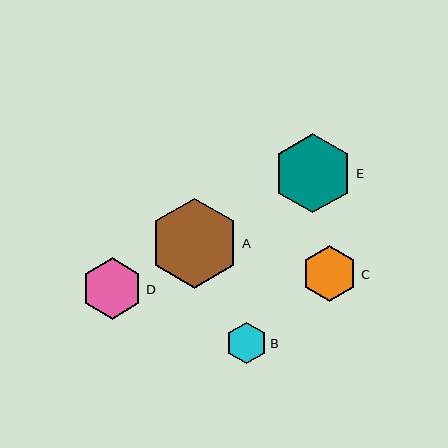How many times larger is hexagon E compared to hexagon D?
Hexagon E is approximately 1.3 times the size of hexagon D.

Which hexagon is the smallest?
Hexagon B is the smallest with a size of approximately 41 pixels.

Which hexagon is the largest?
Hexagon A is the largest with a size of approximately 90 pixels.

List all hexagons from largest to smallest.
From largest to smallest: A, E, D, C, B.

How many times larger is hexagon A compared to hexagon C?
Hexagon A is approximately 1.6 times the size of hexagon C.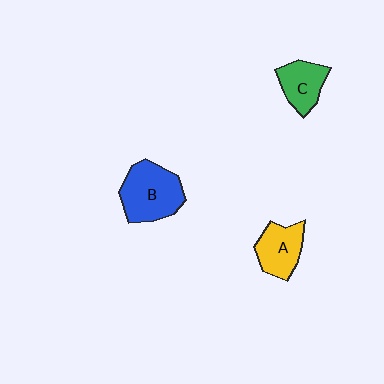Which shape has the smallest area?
Shape C (green).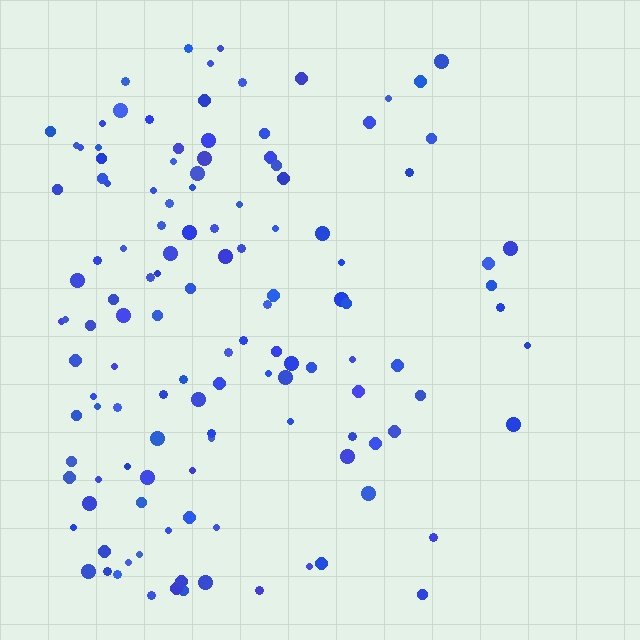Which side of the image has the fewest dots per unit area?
The right.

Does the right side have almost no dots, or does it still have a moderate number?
Still a moderate number, just noticeably fewer than the left.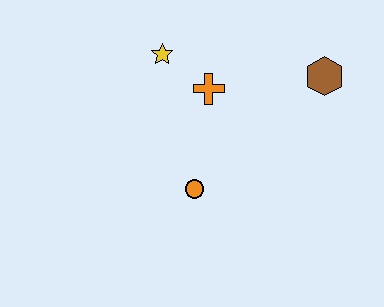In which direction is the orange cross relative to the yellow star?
The orange cross is to the right of the yellow star.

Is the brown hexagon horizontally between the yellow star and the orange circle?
No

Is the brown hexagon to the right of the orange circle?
Yes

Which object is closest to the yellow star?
The orange cross is closest to the yellow star.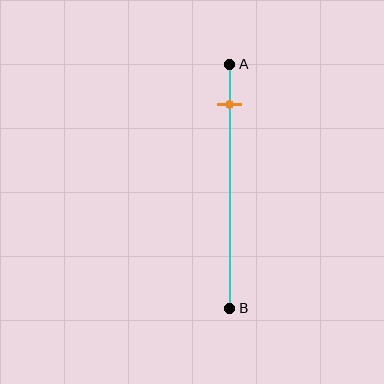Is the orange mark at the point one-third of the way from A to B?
No, the mark is at about 15% from A, not at the 33% one-third point.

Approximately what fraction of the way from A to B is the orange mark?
The orange mark is approximately 15% of the way from A to B.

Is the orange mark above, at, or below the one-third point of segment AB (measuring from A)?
The orange mark is above the one-third point of segment AB.